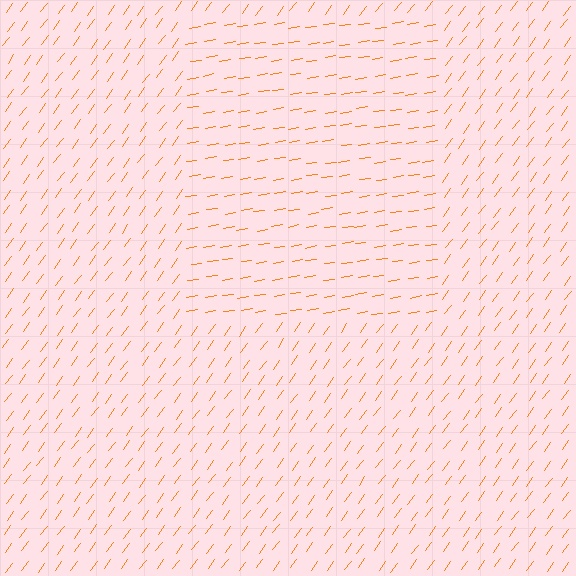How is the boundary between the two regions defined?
The boundary is defined purely by a change in line orientation (approximately 45 degrees difference). All lines are the same color and thickness.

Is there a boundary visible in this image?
Yes, there is a texture boundary formed by a change in line orientation.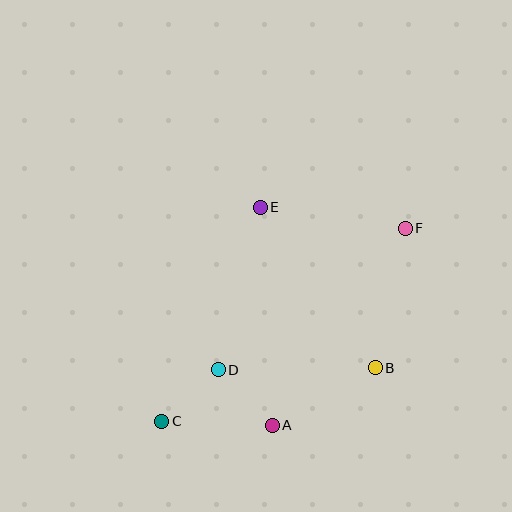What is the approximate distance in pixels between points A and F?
The distance between A and F is approximately 238 pixels.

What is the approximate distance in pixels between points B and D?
The distance between B and D is approximately 157 pixels.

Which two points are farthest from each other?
Points C and F are farthest from each other.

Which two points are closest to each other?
Points C and D are closest to each other.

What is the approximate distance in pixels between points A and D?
The distance between A and D is approximately 78 pixels.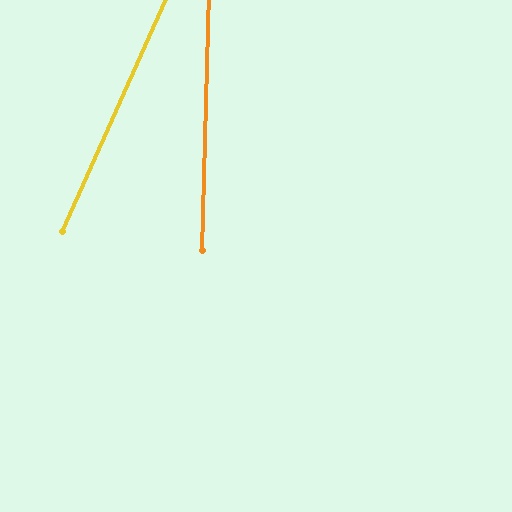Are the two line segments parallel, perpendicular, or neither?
Neither parallel nor perpendicular — they differ by about 22°.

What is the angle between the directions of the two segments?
Approximately 22 degrees.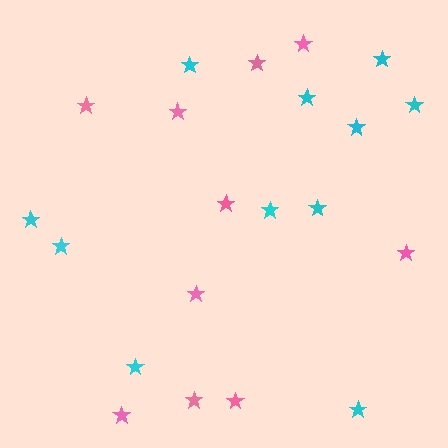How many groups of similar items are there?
There are 2 groups: one group of pink stars (10) and one group of cyan stars (11).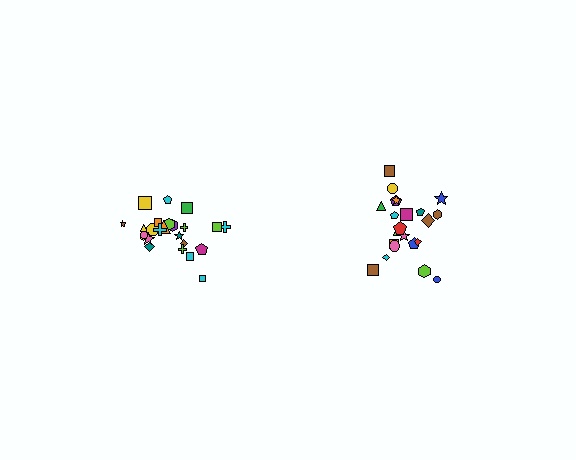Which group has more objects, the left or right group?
The left group.